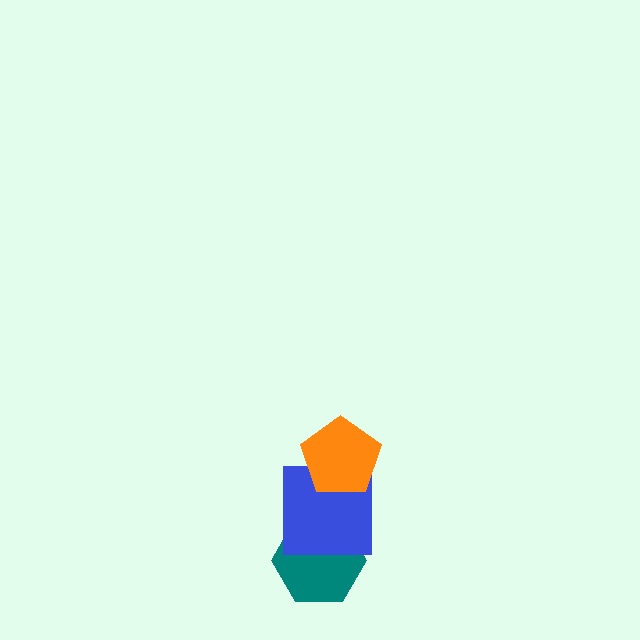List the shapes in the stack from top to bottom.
From top to bottom: the orange pentagon, the blue square, the teal hexagon.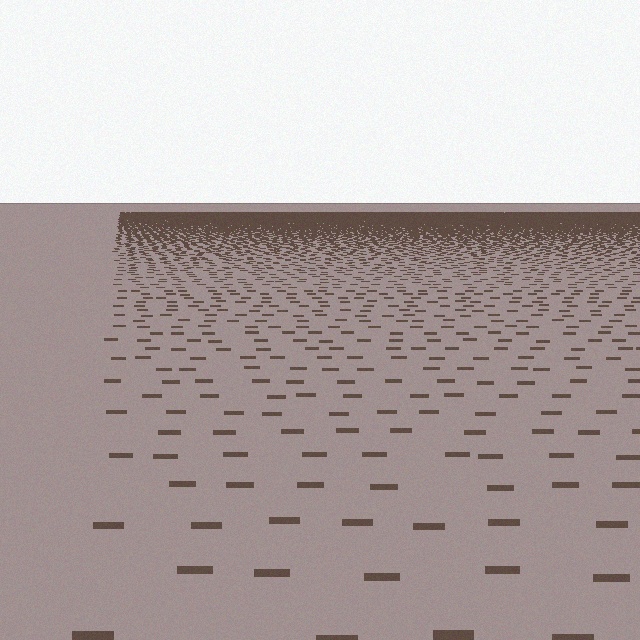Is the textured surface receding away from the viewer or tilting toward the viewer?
The surface is receding away from the viewer. Texture elements get smaller and denser toward the top.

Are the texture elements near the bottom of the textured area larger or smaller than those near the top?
Larger. Near the bottom, elements are closer to the viewer and appear at a bigger on-screen size.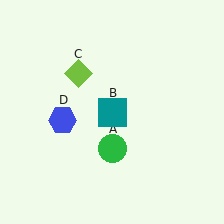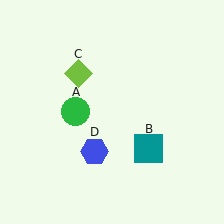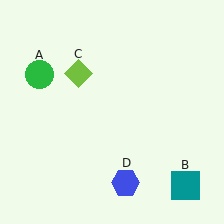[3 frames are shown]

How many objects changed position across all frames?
3 objects changed position: green circle (object A), teal square (object B), blue hexagon (object D).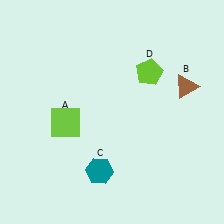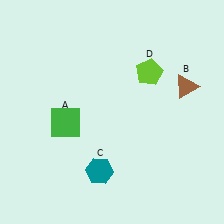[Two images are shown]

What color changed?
The square (A) changed from lime in Image 1 to green in Image 2.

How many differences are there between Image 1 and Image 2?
There is 1 difference between the two images.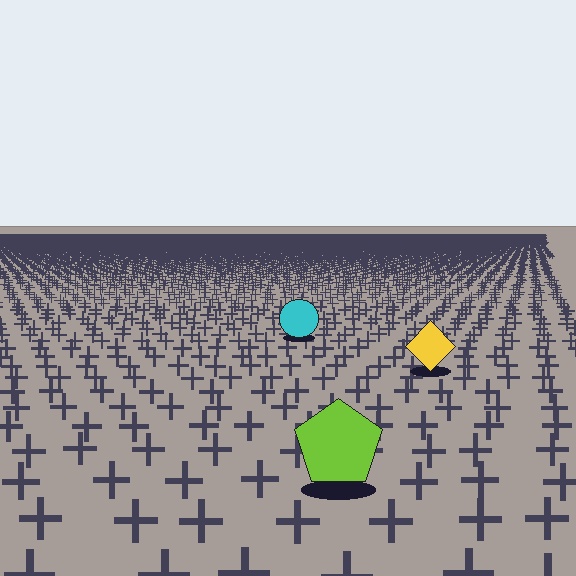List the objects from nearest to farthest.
From nearest to farthest: the lime pentagon, the yellow diamond, the cyan circle.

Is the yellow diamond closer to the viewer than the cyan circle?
Yes. The yellow diamond is closer — you can tell from the texture gradient: the ground texture is coarser near it.